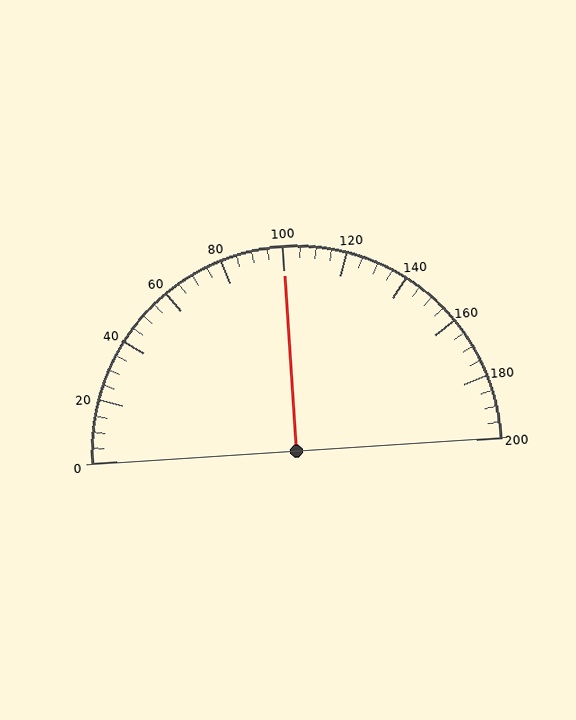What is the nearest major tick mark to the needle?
The nearest major tick mark is 100.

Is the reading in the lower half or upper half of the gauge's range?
The reading is in the upper half of the range (0 to 200).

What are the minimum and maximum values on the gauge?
The gauge ranges from 0 to 200.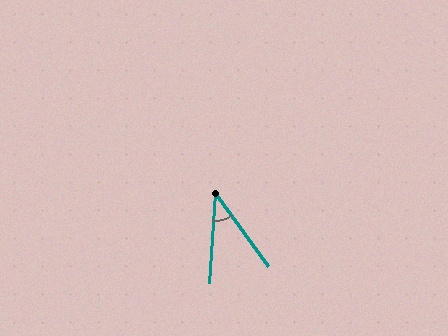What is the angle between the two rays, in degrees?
Approximately 40 degrees.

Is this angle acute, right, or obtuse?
It is acute.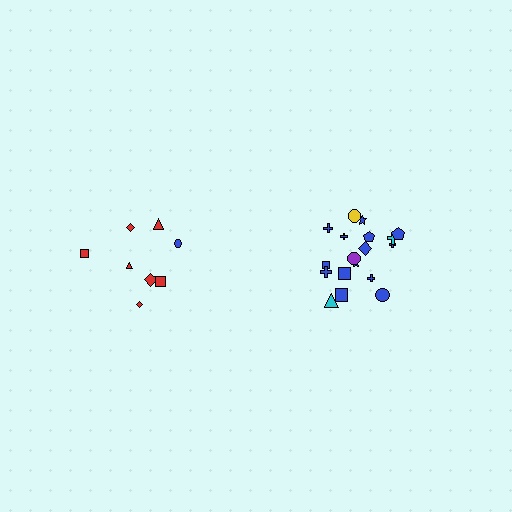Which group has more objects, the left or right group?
The right group.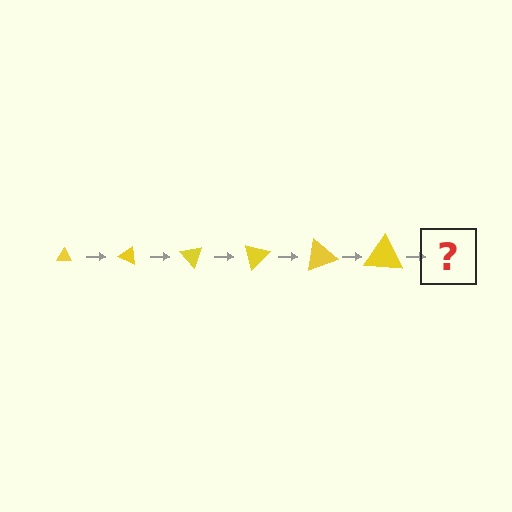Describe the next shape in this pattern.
It should be a triangle, larger than the previous one and rotated 150 degrees from the start.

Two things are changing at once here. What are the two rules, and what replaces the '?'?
The two rules are that the triangle grows larger each step and it rotates 25 degrees each step. The '?' should be a triangle, larger than the previous one and rotated 150 degrees from the start.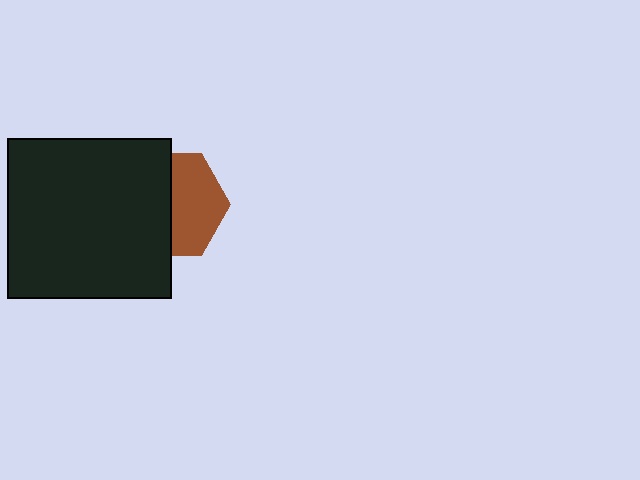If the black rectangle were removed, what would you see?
You would see the complete brown hexagon.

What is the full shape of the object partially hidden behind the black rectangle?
The partially hidden object is a brown hexagon.